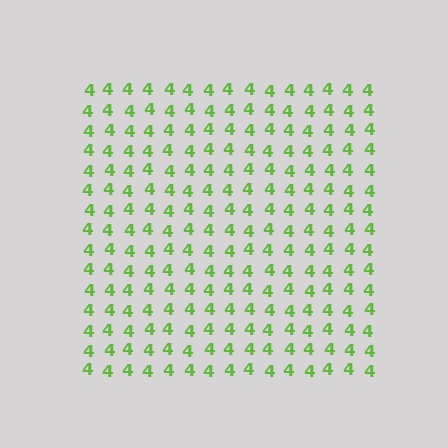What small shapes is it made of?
It is made of small digit 4's.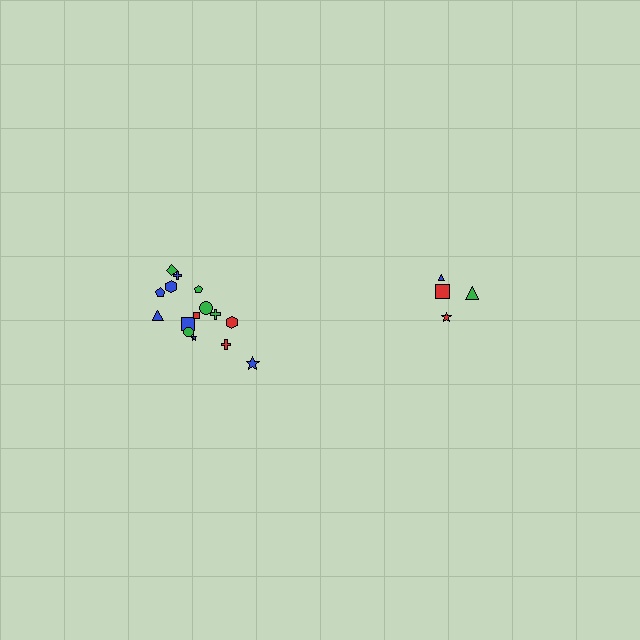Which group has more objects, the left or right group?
The left group.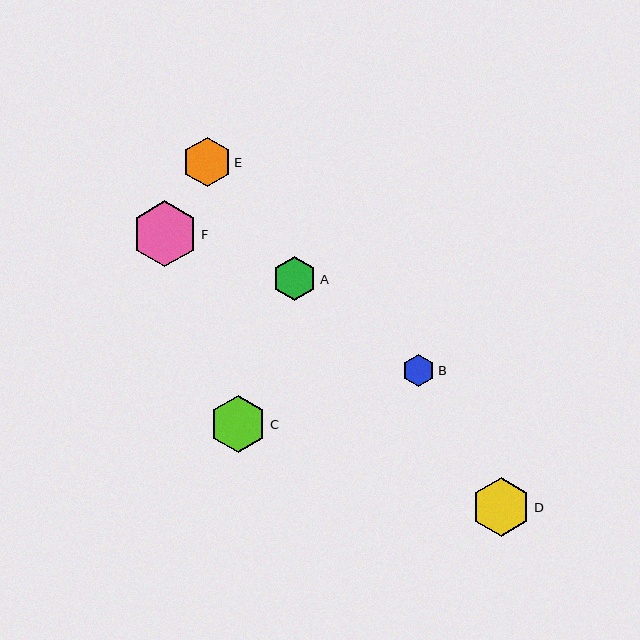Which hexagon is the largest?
Hexagon F is the largest with a size of approximately 66 pixels.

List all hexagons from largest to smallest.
From largest to smallest: F, D, C, E, A, B.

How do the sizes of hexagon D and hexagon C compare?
Hexagon D and hexagon C are approximately the same size.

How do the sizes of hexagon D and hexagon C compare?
Hexagon D and hexagon C are approximately the same size.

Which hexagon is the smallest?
Hexagon B is the smallest with a size of approximately 32 pixels.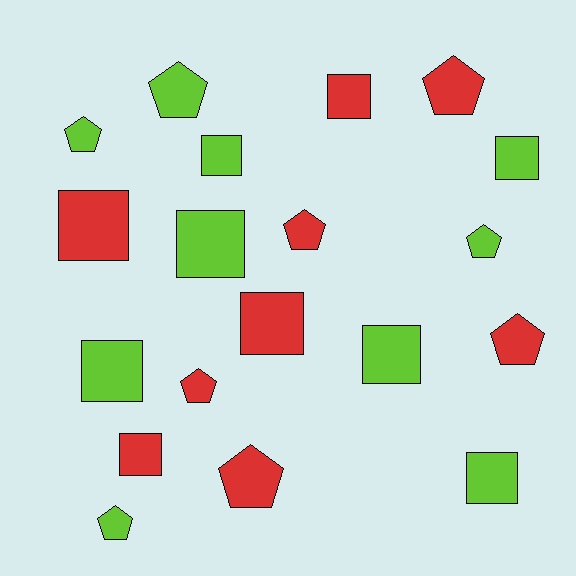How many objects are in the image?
There are 19 objects.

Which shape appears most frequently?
Square, with 10 objects.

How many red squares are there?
There are 4 red squares.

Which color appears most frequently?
Lime, with 10 objects.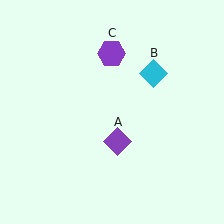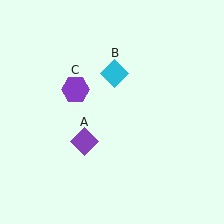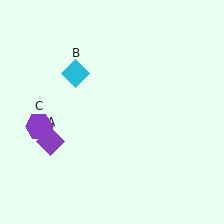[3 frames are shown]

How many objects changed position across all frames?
3 objects changed position: purple diamond (object A), cyan diamond (object B), purple hexagon (object C).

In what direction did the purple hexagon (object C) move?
The purple hexagon (object C) moved down and to the left.